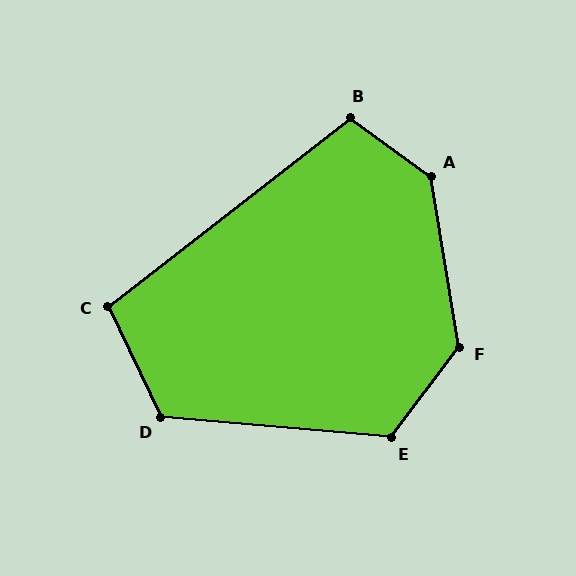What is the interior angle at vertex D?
Approximately 121 degrees (obtuse).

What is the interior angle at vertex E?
Approximately 122 degrees (obtuse).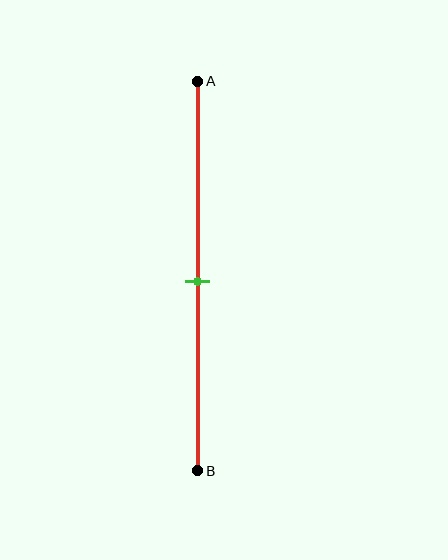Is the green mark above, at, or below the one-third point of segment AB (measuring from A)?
The green mark is below the one-third point of segment AB.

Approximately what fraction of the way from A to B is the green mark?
The green mark is approximately 50% of the way from A to B.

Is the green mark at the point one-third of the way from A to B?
No, the mark is at about 50% from A, not at the 33% one-third point.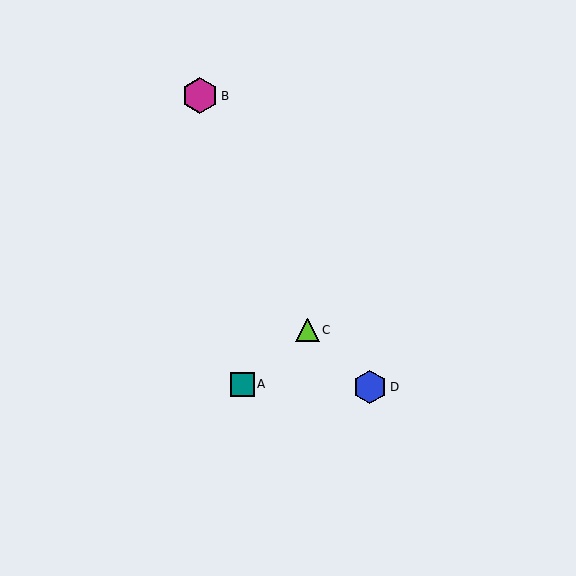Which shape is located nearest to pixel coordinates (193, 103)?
The magenta hexagon (labeled B) at (200, 96) is nearest to that location.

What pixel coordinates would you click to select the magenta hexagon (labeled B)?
Click at (200, 96) to select the magenta hexagon B.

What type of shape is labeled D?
Shape D is a blue hexagon.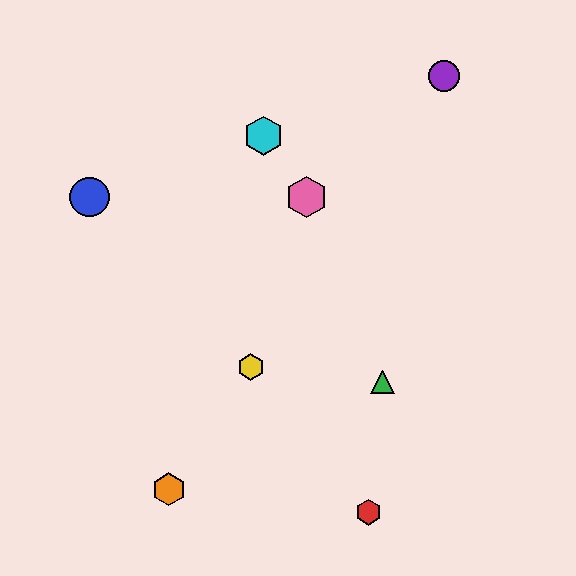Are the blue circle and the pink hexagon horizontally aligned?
Yes, both are at y≈197.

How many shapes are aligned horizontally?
2 shapes (the blue circle, the pink hexagon) are aligned horizontally.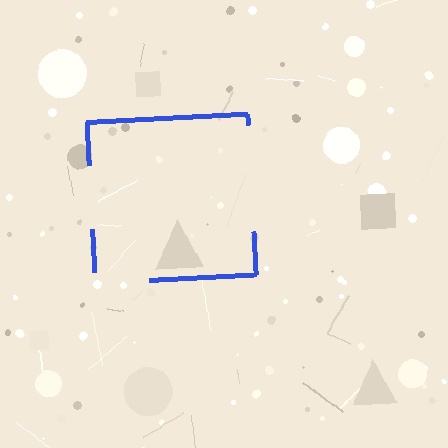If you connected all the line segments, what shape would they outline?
They would outline a square.